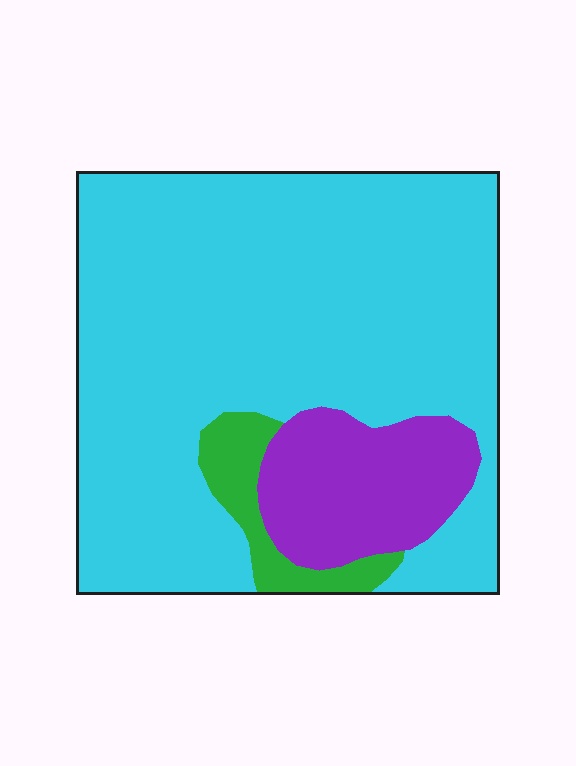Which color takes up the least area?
Green, at roughly 5%.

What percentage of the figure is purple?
Purple covers 15% of the figure.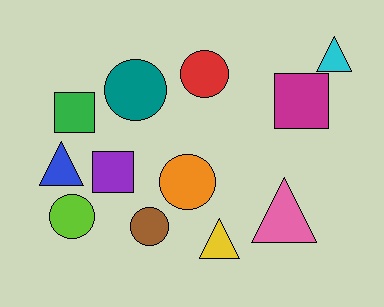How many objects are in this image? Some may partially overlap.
There are 12 objects.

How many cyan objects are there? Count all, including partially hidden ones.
There is 1 cyan object.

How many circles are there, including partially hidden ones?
There are 5 circles.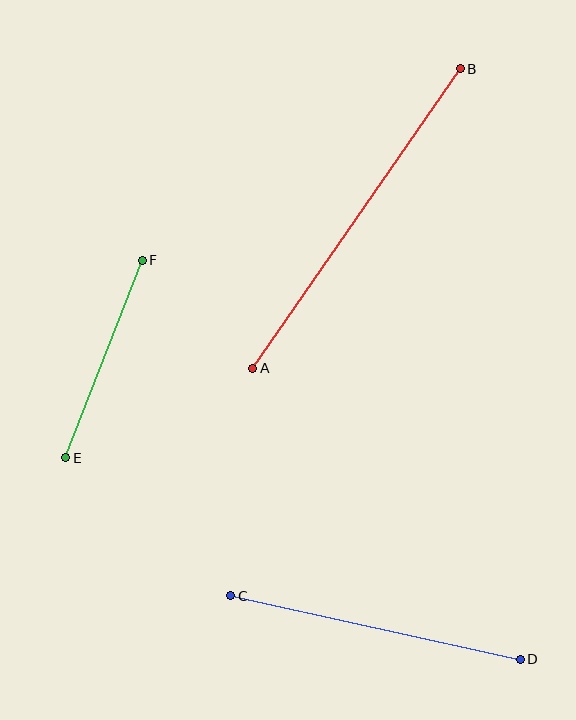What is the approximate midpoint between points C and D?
The midpoint is at approximately (375, 627) pixels.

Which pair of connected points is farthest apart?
Points A and B are farthest apart.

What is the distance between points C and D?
The distance is approximately 296 pixels.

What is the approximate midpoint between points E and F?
The midpoint is at approximately (104, 359) pixels.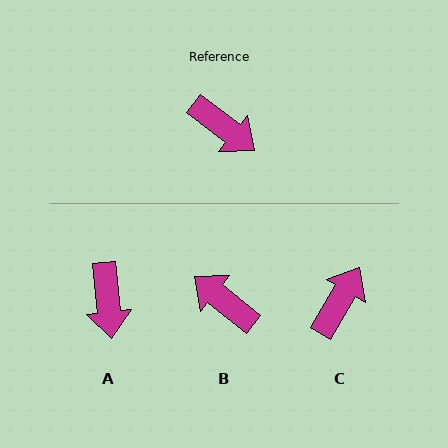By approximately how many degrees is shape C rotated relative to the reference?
Approximately 98 degrees counter-clockwise.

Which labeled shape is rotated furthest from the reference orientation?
B, about 179 degrees away.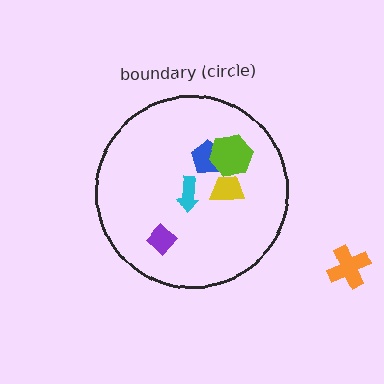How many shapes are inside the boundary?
5 inside, 1 outside.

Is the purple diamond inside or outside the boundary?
Inside.